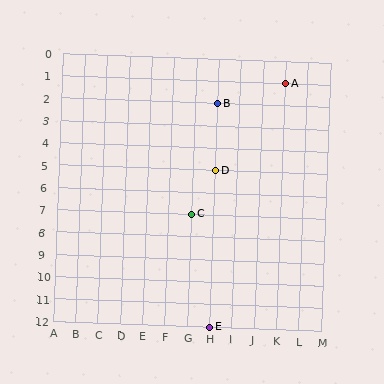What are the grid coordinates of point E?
Point E is at grid coordinates (H, 12).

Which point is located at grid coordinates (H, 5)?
Point D is at (H, 5).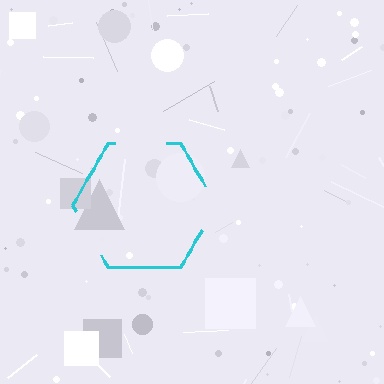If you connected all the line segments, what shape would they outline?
They would outline a hexagon.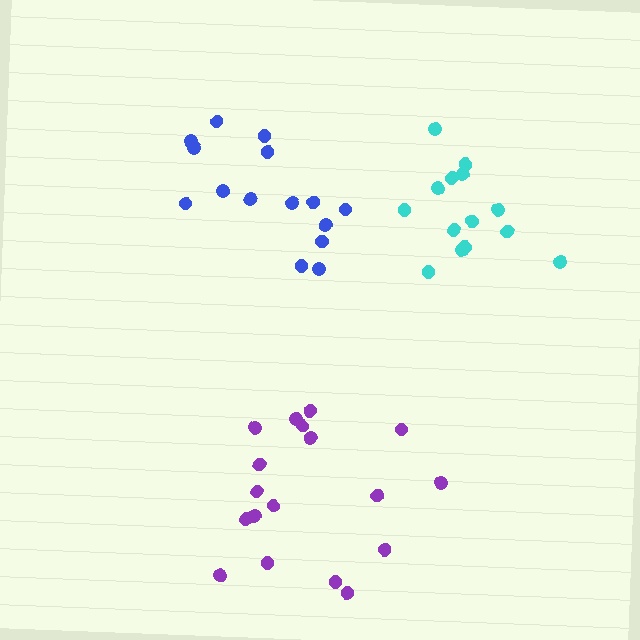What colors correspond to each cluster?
The clusters are colored: blue, purple, cyan.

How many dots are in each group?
Group 1: 15 dots, Group 2: 18 dots, Group 3: 14 dots (47 total).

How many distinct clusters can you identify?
There are 3 distinct clusters.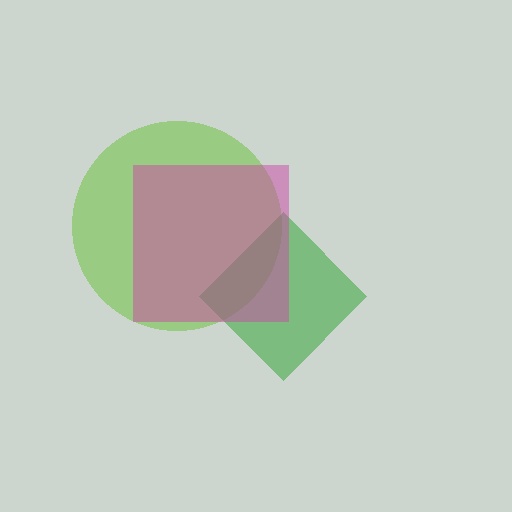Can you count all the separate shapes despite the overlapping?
Yes, there are 3 separate shapes.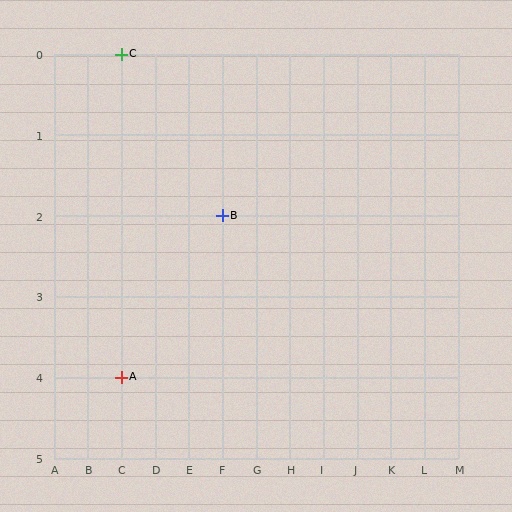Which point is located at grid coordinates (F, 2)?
Point B is at (F, 2).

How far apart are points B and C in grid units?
Points B and C are 3 columns and 2 rows apart (about 3.6 grid units diagonally).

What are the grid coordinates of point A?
Point A is at grid coordinates (C, 4).